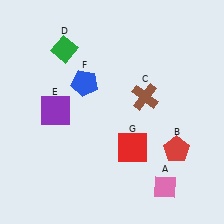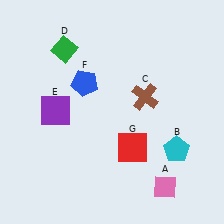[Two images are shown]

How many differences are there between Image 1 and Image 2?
There is 1 difference between the two images.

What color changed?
The pentagon (B) changed from red in Image 1 to cyan in Image 2.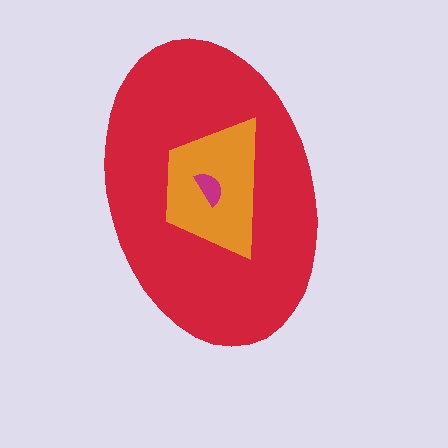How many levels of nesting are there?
3.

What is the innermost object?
The magenta semicircle.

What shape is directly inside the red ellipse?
The orange trapezoid.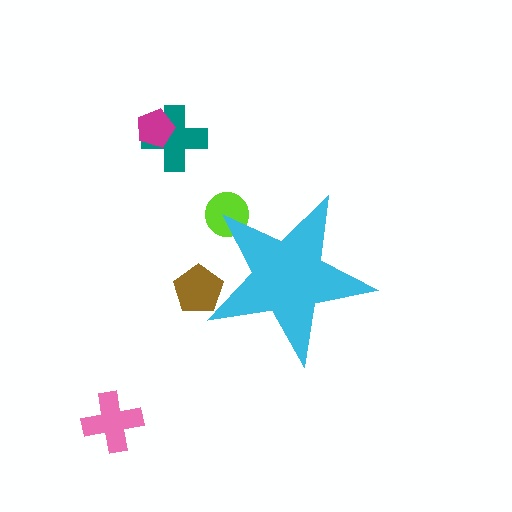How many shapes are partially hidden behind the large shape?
2 shapes are partially hidden.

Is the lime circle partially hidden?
Yes, the lime circle is partially hidden behind the cyan star.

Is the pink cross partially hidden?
No, the pink cross is fully visible.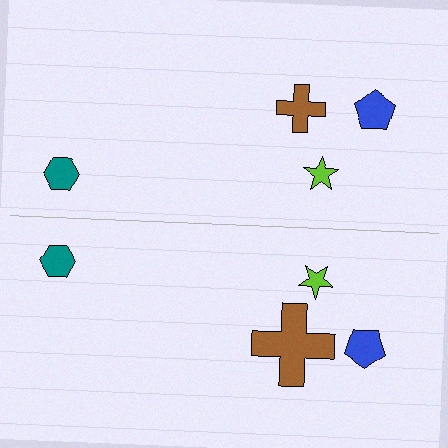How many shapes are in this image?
There are 8 shapes in this image.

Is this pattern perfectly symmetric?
No, the pattern is not perfectly symmetric. The brown cross on the bottom side has a different size than its mirror counterpart.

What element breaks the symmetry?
The brown cross on the bottom side has a different size than its mirror counterpart.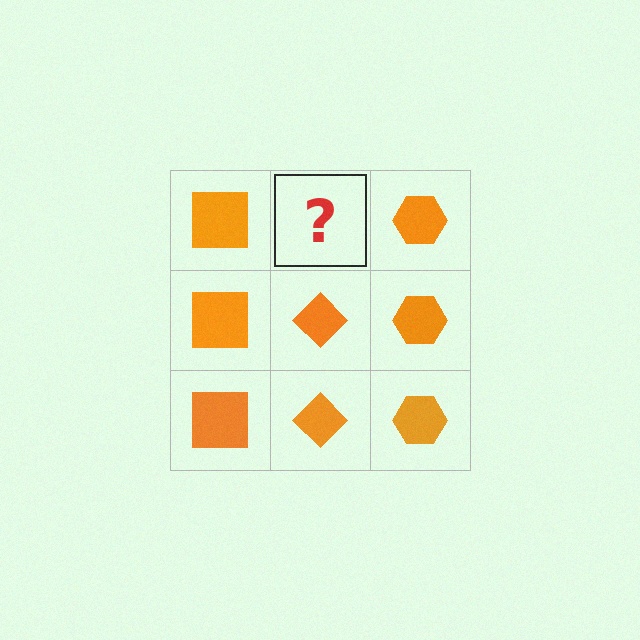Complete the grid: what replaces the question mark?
The question mark should be replaced with an orange diamond.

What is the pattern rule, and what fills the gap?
The rule is that each column has a consistent shape. The gap should be filled with an orange diamond.